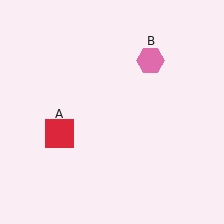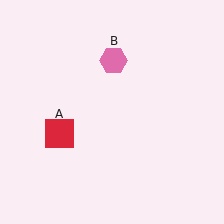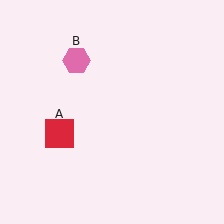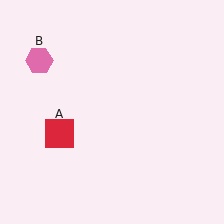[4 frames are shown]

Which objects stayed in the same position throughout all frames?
Red square (object A) remained stationary.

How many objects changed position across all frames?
1 object changed position: pink hexagon (object B).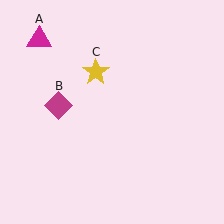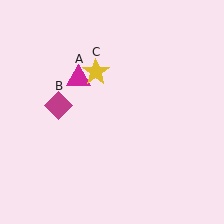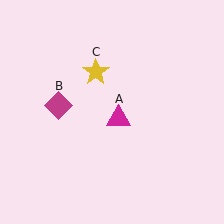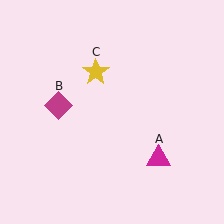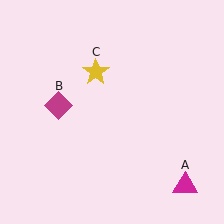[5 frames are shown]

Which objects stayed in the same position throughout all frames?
Magenta diamond (object B) and yellow star (object C) remained stationary.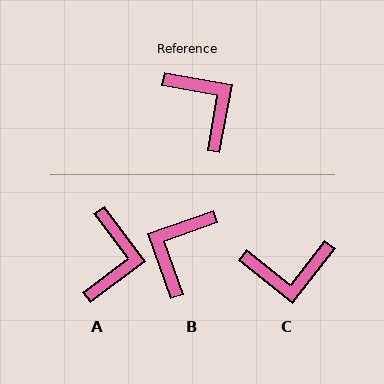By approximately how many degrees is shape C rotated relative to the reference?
Approximately 118 degrees clockwise.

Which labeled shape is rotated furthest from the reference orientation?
B, about 119 degrees away.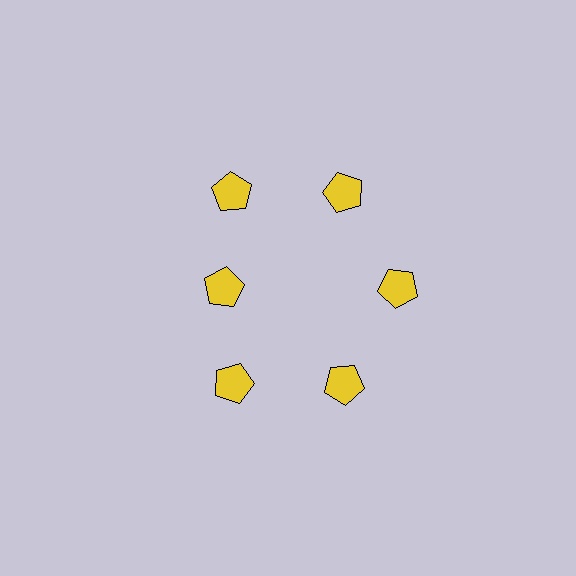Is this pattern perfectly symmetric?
No. The 6 yellow pentagons are arranged in a ring, but one element near the 9 o'clock position is pulled inward toward the center, breaking the 6-fold rotational symmetry.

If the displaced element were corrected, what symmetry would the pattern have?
It would have 6-fold rotational symmetry — the pattern would map onto itself every 60 degrees.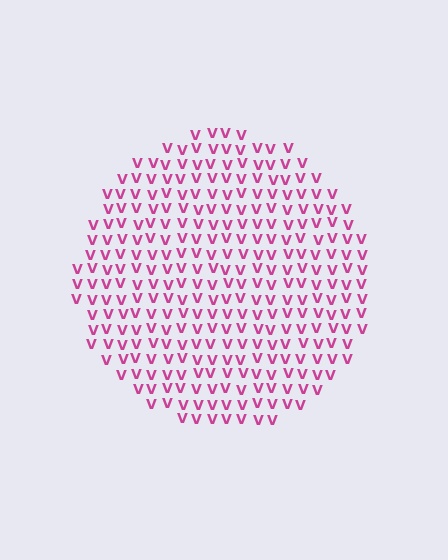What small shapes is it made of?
It is made of small letter V's.